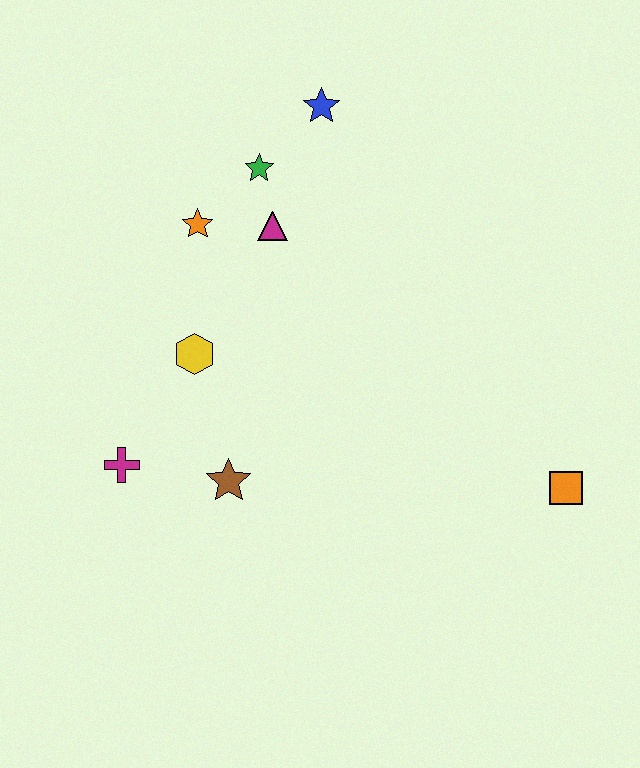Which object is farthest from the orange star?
The orange square is farthest from the orange star.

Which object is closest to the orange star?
The magenta triangle is closest to the orange star.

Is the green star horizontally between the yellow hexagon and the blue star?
Yes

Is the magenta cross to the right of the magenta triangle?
No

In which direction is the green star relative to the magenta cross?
The green star is above the magenta cross.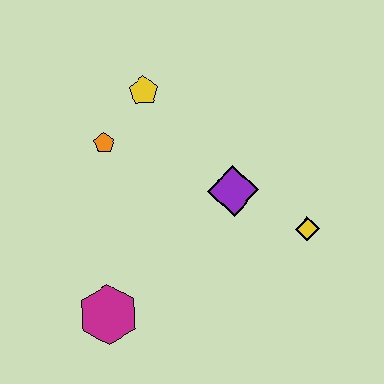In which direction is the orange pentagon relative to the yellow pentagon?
The orange pentagon is below the yellow pentagon.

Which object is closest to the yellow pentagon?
The orange pentagon is closest to the yellow pentagon.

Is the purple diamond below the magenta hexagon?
No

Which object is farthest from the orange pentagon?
The yellow diamond is farthest from the orange pentagon.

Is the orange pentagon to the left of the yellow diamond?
Yes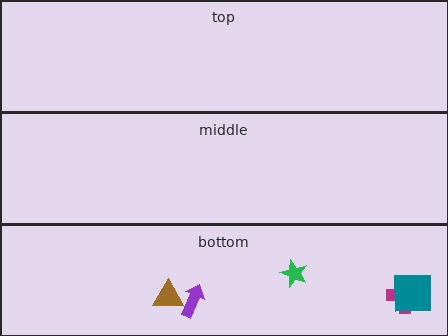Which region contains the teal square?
The bottom region.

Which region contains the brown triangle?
The bottom region.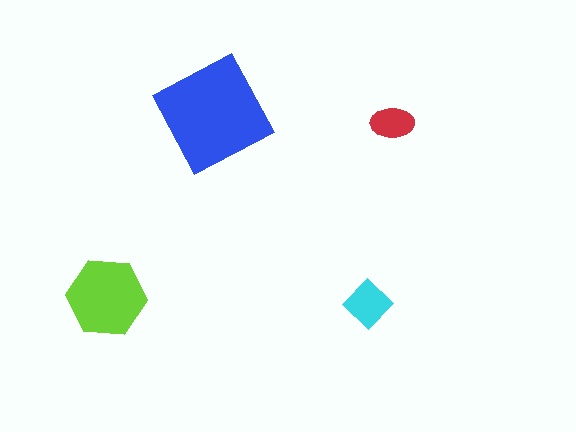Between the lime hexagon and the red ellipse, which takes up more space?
The lime hexagon.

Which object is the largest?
The blue square.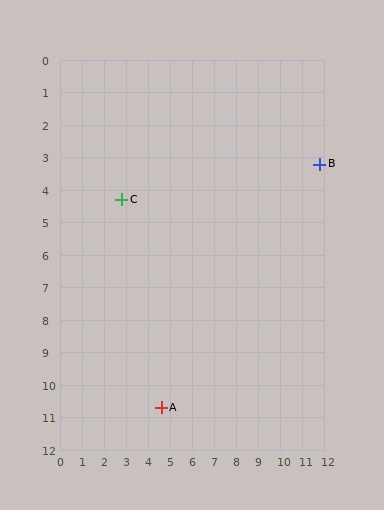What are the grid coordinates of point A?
Point A is at approximately (4.6, 10.7).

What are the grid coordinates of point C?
Point C is at approximately (2.8, 4.3).